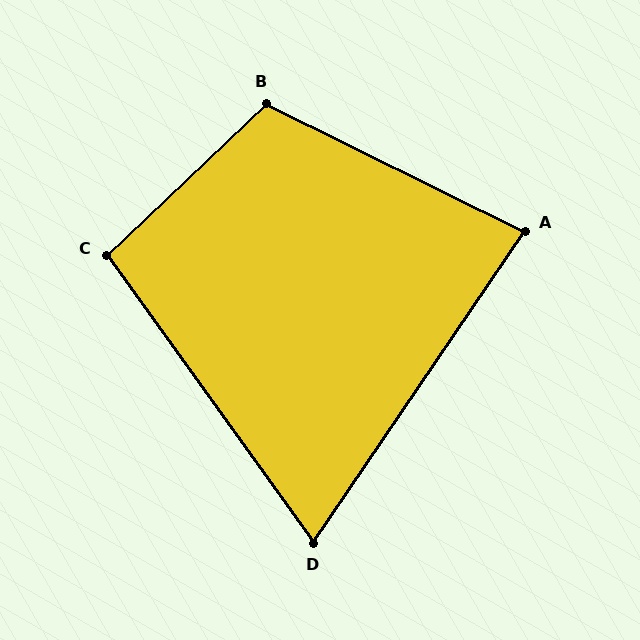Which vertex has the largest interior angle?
B, at approximately 110 degrees.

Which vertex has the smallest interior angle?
D, at approximately 70 degrees.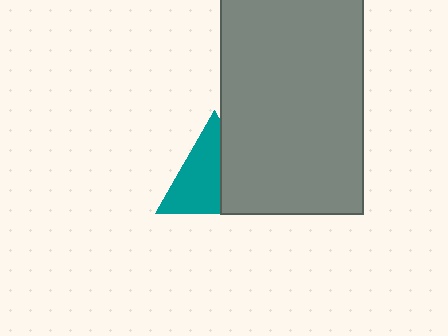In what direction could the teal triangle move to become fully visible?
The teal triangle could move left. That would shift it out from behind the gray rectangle entirely.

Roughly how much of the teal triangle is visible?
About half of it is visible (roughly 58%).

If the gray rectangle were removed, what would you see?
You would see the complete teal triangle.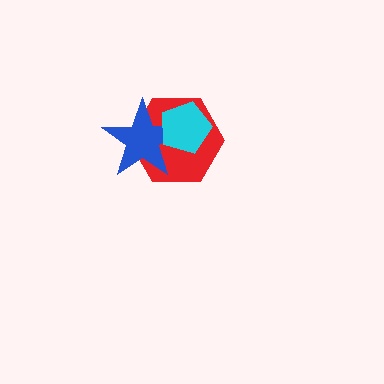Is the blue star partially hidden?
Yes, it is partially covered by another shape.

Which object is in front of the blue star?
The cyan pentagon is in front of the blue star.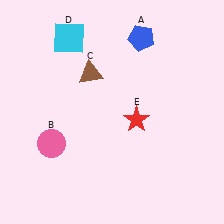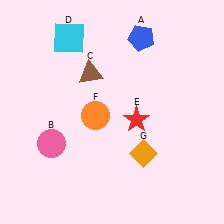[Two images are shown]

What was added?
An orange circle (F), an orange diamond (G) were added in Image 2.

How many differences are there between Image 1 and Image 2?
There are 2 differences between the two images.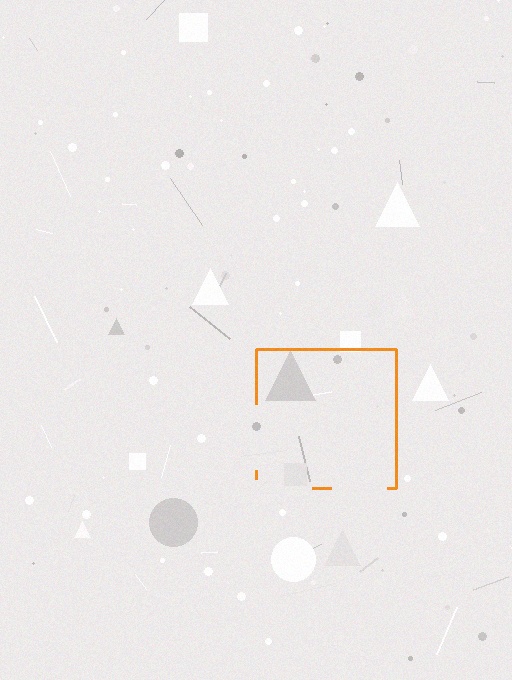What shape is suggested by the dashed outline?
The dashed outline suggests a square.